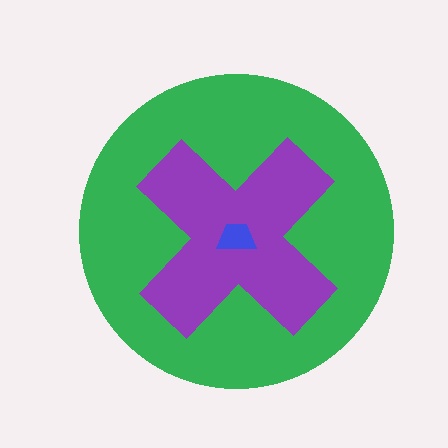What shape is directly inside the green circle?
The purple cross.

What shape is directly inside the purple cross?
The blue trapezoid.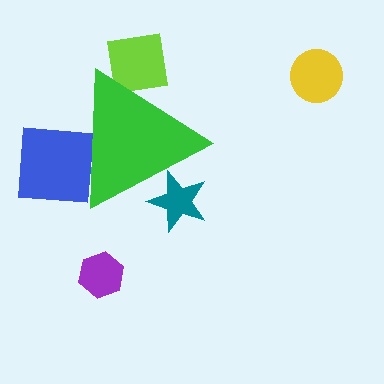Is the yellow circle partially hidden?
No, the yellow circle is fully visible.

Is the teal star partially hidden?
Yes, the teal star is partially hidden behind the green triangle.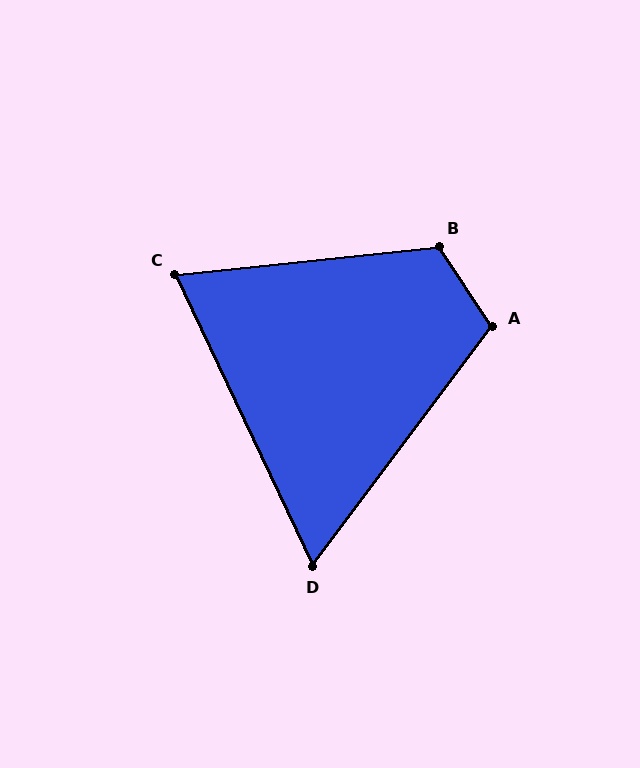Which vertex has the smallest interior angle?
D, at approximately 62 degrees.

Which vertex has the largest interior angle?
B, at approximately 118 degrees.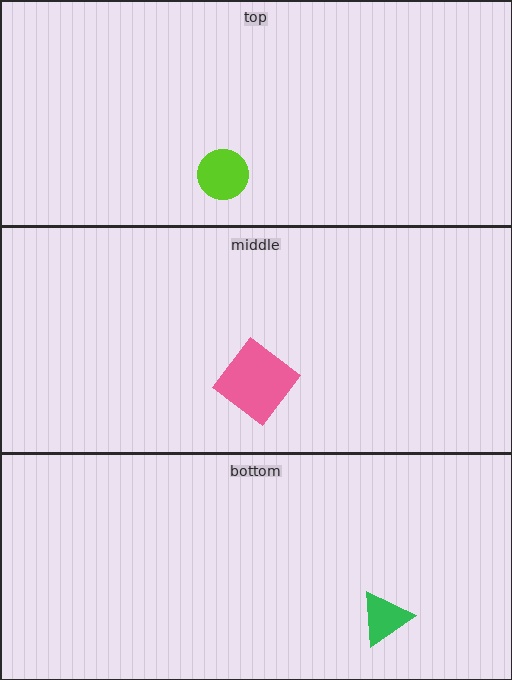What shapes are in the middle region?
The pink diamond.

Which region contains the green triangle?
The bottom region.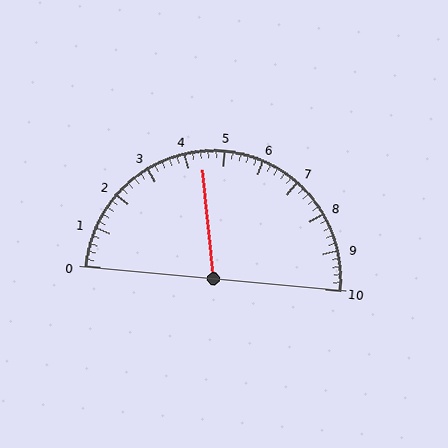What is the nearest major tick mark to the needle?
The nearest major tick mark is 4.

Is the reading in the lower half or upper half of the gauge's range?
The reading is in the lower half of the range (0 to 10).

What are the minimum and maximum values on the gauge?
The gauge ranges from 0 to 10.